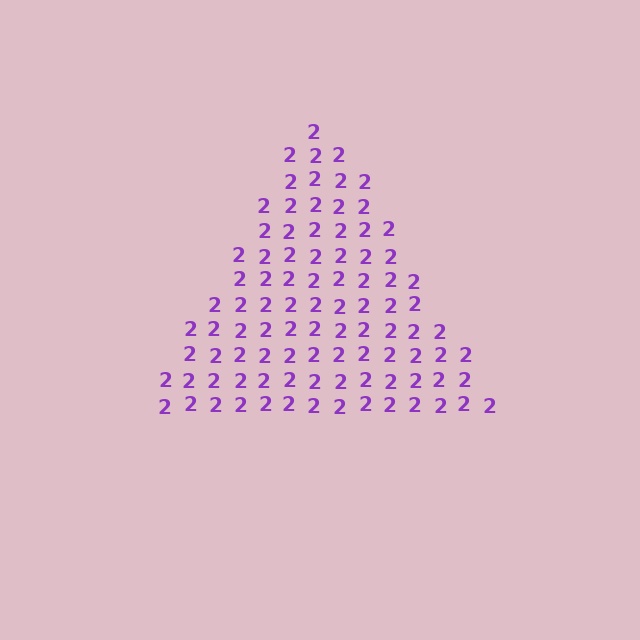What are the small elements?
The small elements are digit 2's.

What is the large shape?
The large shape is a triangle.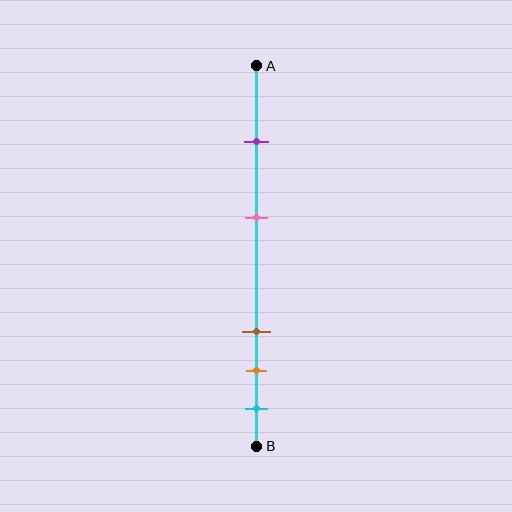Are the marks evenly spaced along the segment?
No, the marks are not evenly spaced.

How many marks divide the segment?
There are 5 marks dividing the segment.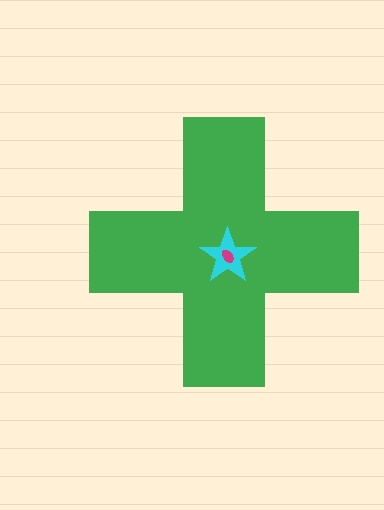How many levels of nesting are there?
3.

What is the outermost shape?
The green cross.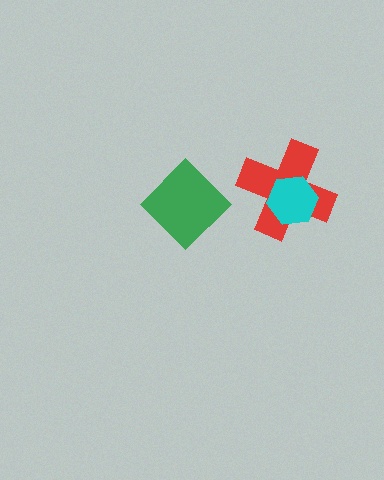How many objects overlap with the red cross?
1 object overlaps with the red cross.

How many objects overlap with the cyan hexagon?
1 object overlaps with the cyan hexagon.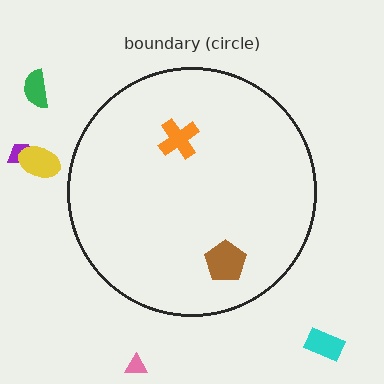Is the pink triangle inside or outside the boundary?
Outside.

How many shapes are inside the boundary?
2 inside, 5 outside.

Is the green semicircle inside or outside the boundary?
Outside.